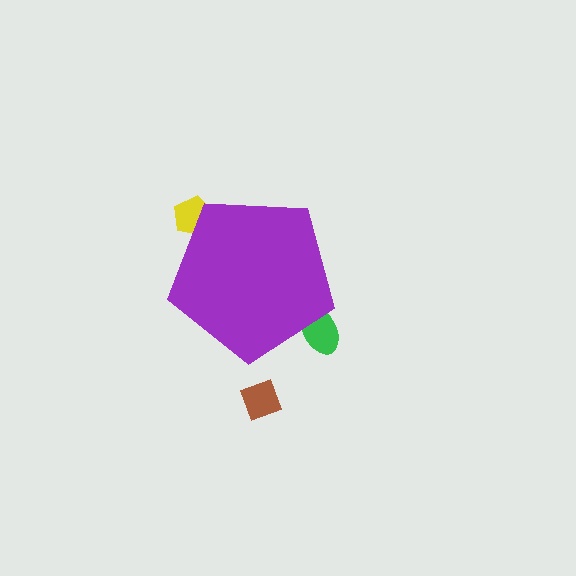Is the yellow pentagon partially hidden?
Yes, the yellow pentagon is partially hidden behind the purple pentagon.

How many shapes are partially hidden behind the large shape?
2 shapes are partially hidden.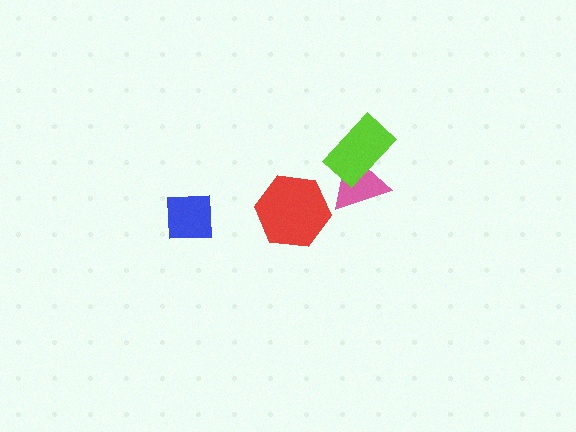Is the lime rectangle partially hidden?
No, no other shape covers it.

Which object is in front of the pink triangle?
The lime rectangle is in front of the pink triangle.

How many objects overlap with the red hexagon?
0 objects overlap with the red hexagon.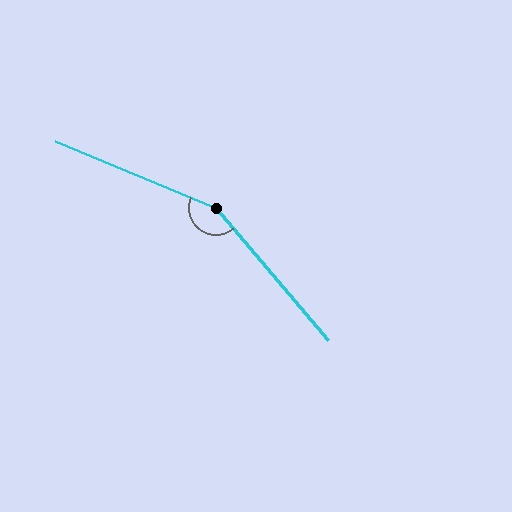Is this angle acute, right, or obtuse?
It is obtuse.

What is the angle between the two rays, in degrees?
Approximately 153 degrees.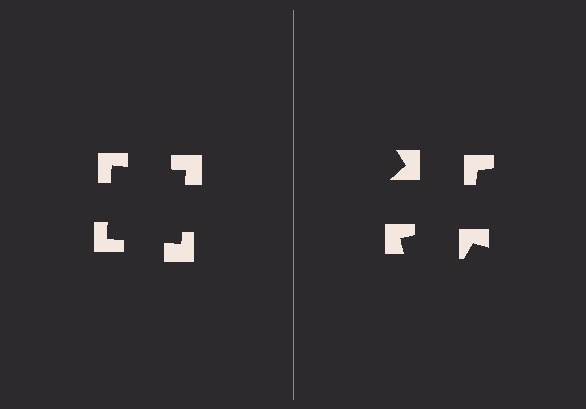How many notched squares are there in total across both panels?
8 — 4 on each side.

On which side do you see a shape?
An illusory square appears on the left side. On the right side the wedge cuts are rotated, so no coherent shape forms.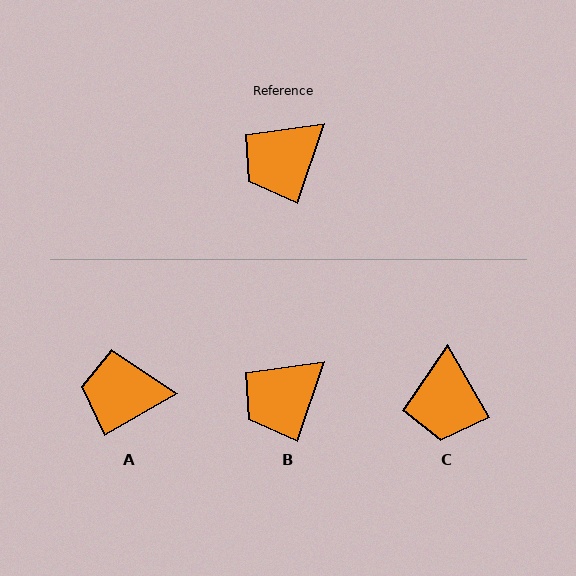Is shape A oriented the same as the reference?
No, it is off by about 41 degrees.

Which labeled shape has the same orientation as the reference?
B.